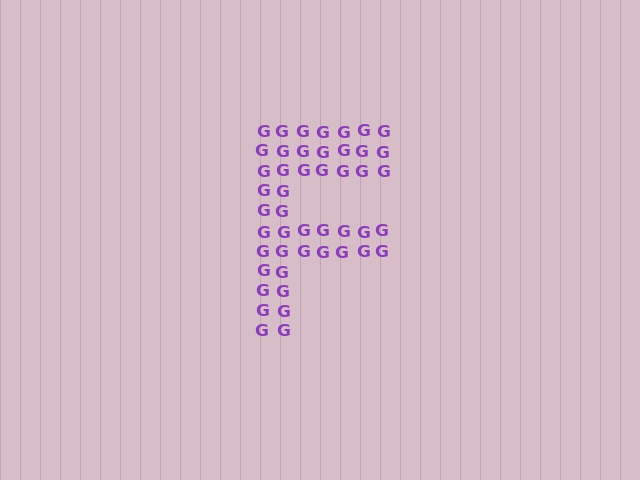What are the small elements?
The small elements are letter G's.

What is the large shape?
The large shape is the letter F.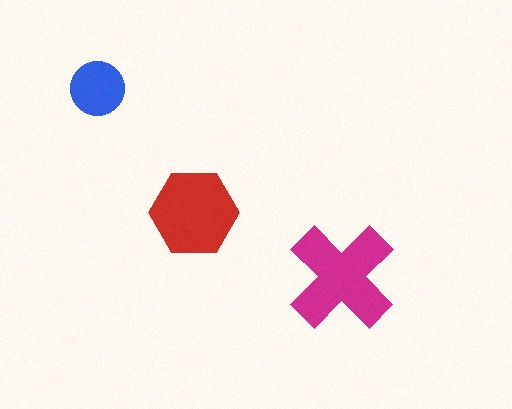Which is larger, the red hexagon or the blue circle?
The red hexagon.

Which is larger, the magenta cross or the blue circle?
The magenta cross.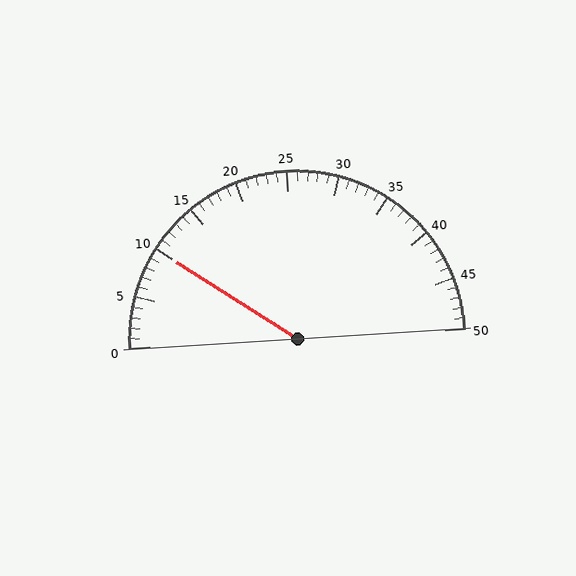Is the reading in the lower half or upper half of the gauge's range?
The reading is in the lower half of the range (0 to 50).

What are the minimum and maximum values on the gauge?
The gauge ranges from 0 to 50.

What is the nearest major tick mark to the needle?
The nearest major tick mark is 10.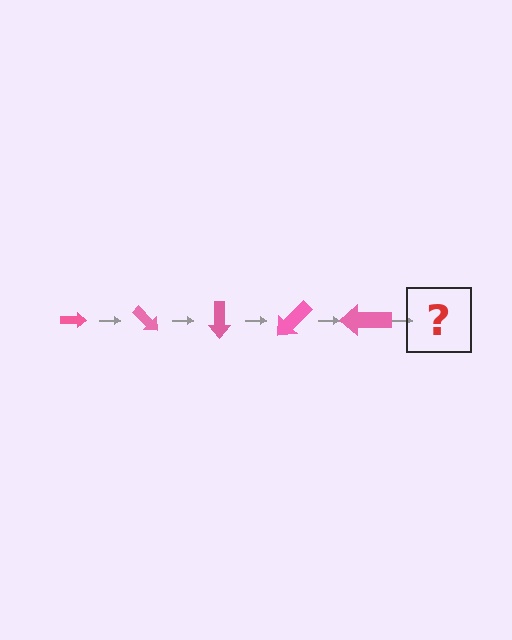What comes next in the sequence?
The next element should be an arrow, larger than the previous one and rotated 225 degrees from the start.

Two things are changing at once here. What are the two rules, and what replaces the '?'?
The two rules are that the arrow grows larger each step and it rotates 45 degrees each step. The '?' should be an arrow, larger than the previous one and rotated 225 degrees from the start.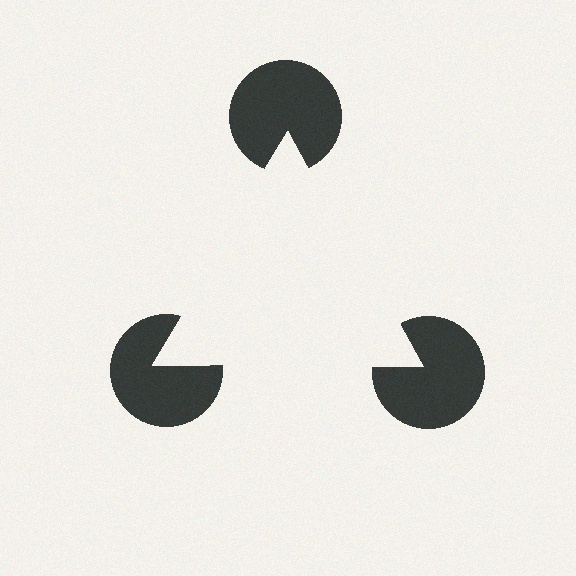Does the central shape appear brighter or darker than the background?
It typically appears slightly brighter than the background, even though no actual brightness change is drawn.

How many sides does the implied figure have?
3 sides.